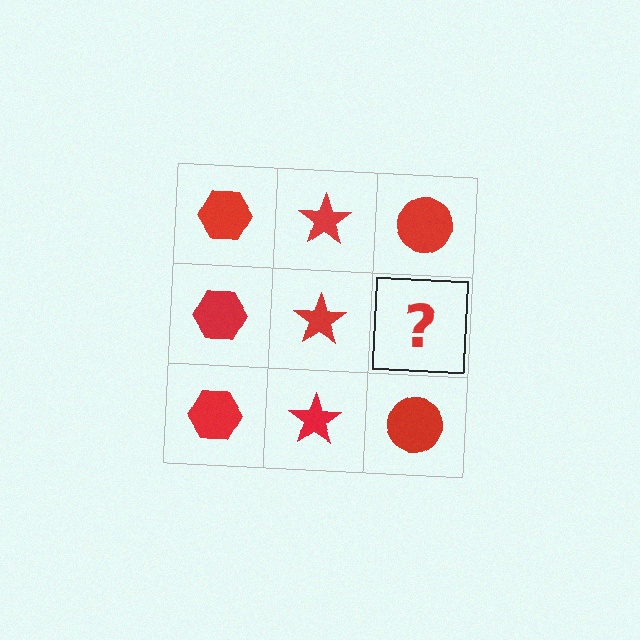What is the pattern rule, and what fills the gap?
The rule is that each column has a consistent shape. The gap should be filled with a red circle.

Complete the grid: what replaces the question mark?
The question mark should be replaced with a red circle.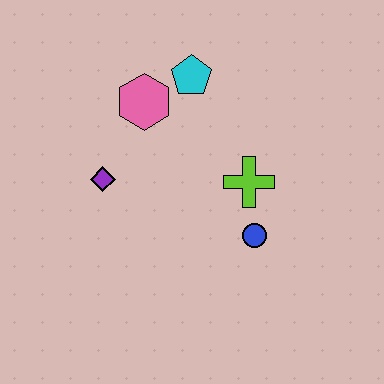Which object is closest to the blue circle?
The lime cross is closest to the blue circle.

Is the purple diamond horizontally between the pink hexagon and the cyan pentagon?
No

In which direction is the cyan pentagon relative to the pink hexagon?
The cyan pentagon is to the right of the pink hexagon.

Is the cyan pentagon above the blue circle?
Yes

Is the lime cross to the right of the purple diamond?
Yes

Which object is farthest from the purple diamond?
The blue circle is farthest from the purple diamond.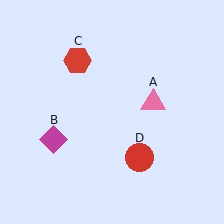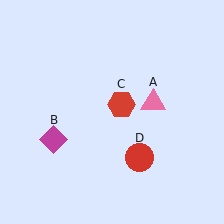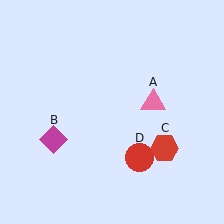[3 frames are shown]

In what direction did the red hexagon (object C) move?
The red hexagon (object C) moved down and to the right.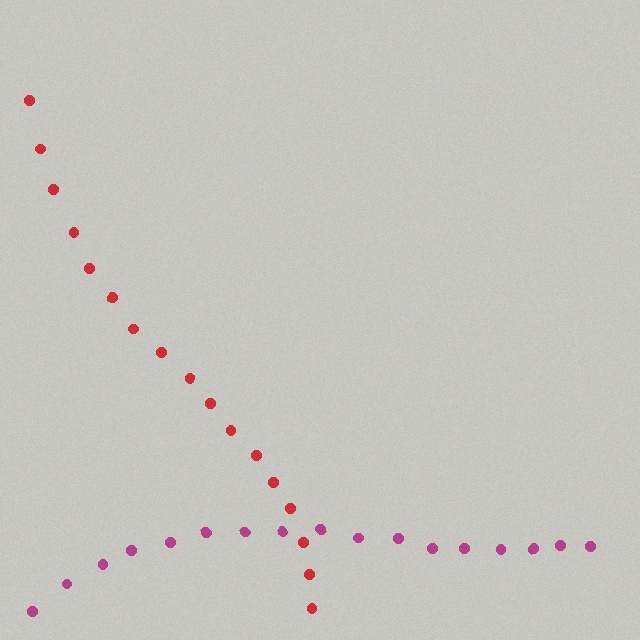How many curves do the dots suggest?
There are 2 distinct paths.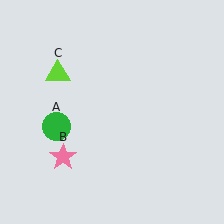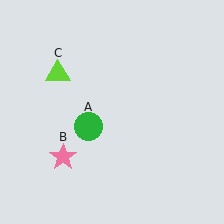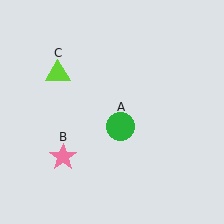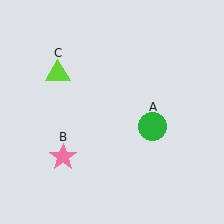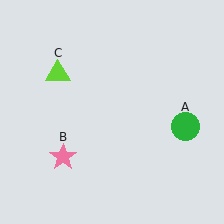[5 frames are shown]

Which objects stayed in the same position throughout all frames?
Pink star (object B) and lime triangle (object C) remained stationary.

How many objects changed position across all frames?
1 object changed position: green circle (object A).